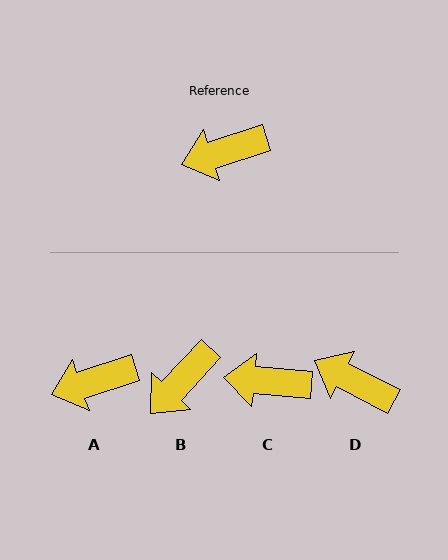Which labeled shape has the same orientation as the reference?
A.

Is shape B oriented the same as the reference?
No, it is off by about 29 degrees.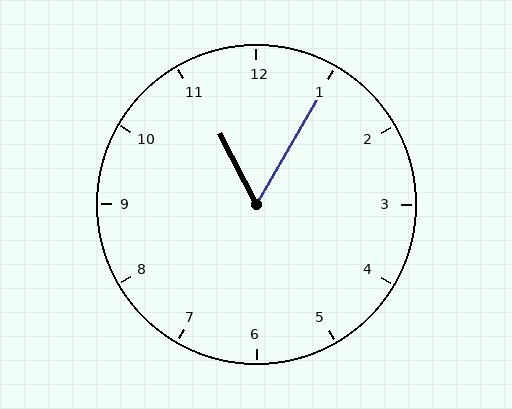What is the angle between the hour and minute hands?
Approximately 58 degrees.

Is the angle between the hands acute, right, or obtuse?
It is acute.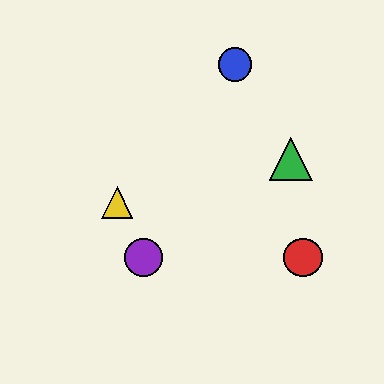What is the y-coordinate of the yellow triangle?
The yellow triangle is at y≈203.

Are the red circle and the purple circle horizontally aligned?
Yes, both are at y≈257.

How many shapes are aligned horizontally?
2 shapes (the red circle, the purple circle) are aligned horizontally.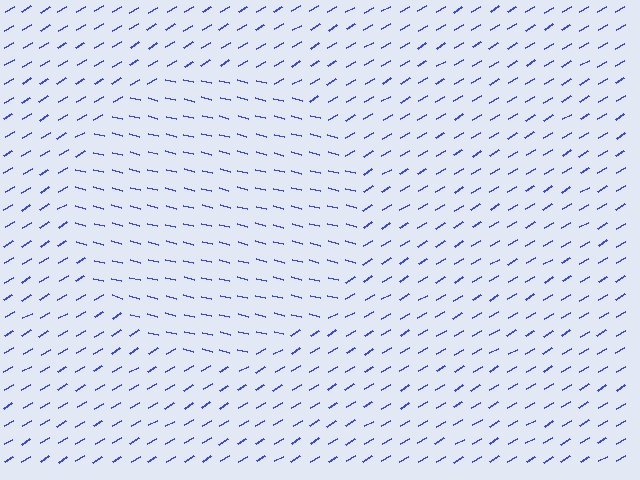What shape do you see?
I see a circle.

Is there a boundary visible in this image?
Yes, there is a texture boundary formed by a change in line orientation.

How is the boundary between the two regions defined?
The boundary is defined purely by a change in line orientation (approximately 45 degrees difference). All lines are the same color and thickness.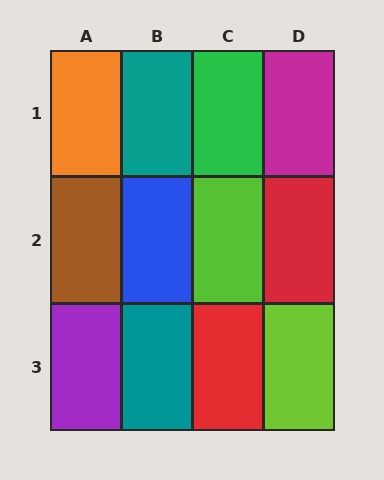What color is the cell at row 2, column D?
Red.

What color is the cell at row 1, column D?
Magenta.